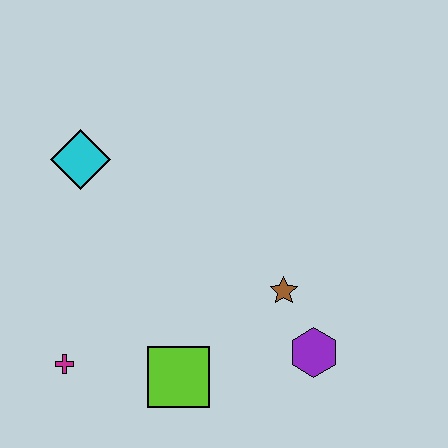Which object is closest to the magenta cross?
The lime square is closest to the magenta cross.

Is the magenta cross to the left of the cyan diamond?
Yes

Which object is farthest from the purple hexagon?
The cyan diamond is farthest from the purple hexagon.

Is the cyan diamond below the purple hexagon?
No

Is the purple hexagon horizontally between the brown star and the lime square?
No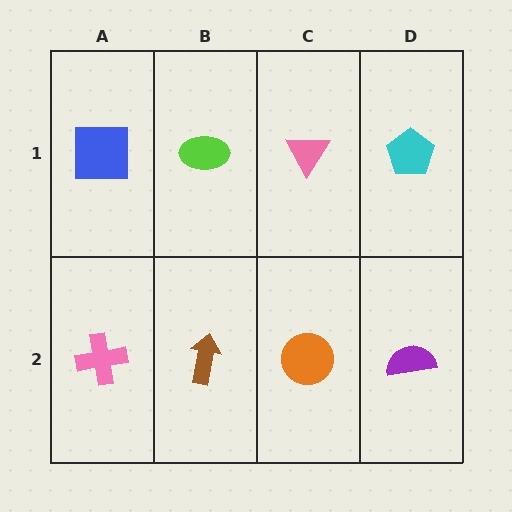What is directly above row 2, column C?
A pink triangle.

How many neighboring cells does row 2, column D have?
2.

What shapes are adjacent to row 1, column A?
A pink cross (row 2, column A), a lime ellipse (row 1, column B).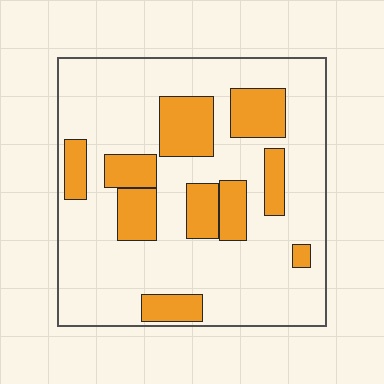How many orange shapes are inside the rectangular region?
10.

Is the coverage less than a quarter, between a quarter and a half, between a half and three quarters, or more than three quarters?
Between a quarter and a half.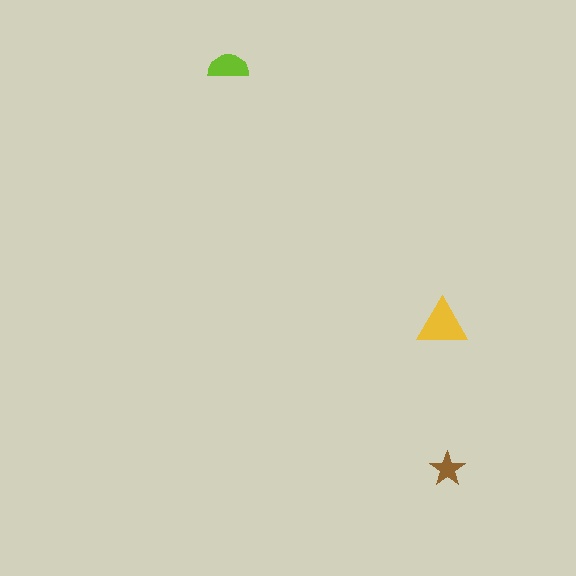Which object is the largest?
The yellow triangle.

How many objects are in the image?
There are 3 objects in the image.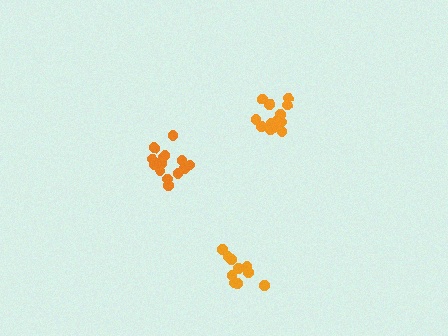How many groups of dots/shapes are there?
There are 3 groups.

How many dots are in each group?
Group 1: 14 dots, Group 2: 14 dots, Group 3: 10 dots (38 total).